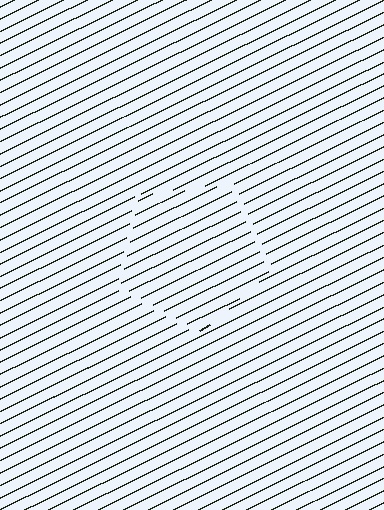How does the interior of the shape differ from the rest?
The interior of the shape contains the same grating, shifted by half a period — the contour is defined by the phase discontinuity where line-ends from the inner and outer gratings abut.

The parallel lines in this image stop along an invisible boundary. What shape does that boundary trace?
An illusory pentagon. The interior of the shape contains the same grating, shifted by half a period — the contour is defined by the phase discontinuity where line-ends from the inner and outer gratings abut.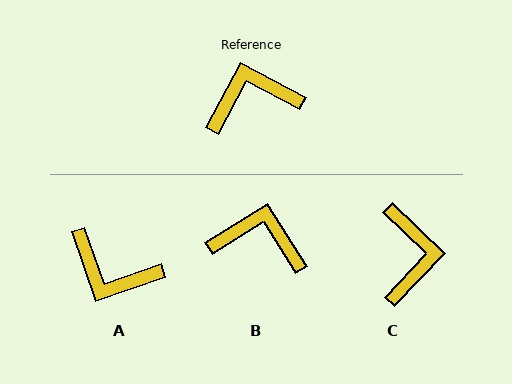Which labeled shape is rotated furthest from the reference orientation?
A, about 137 degrees away.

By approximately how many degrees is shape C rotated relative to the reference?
Approximately 106 degrees clockwise.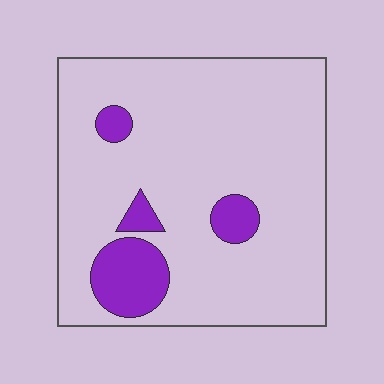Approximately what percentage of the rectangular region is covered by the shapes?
Approximately 15%.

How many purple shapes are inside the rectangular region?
4.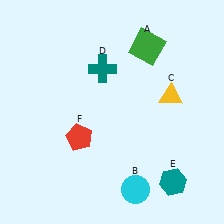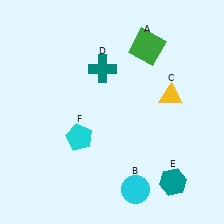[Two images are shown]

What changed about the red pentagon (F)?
In Image 1, F is red. In Image 2, it changed to cyan.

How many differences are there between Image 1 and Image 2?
There is 1 difference between the two images.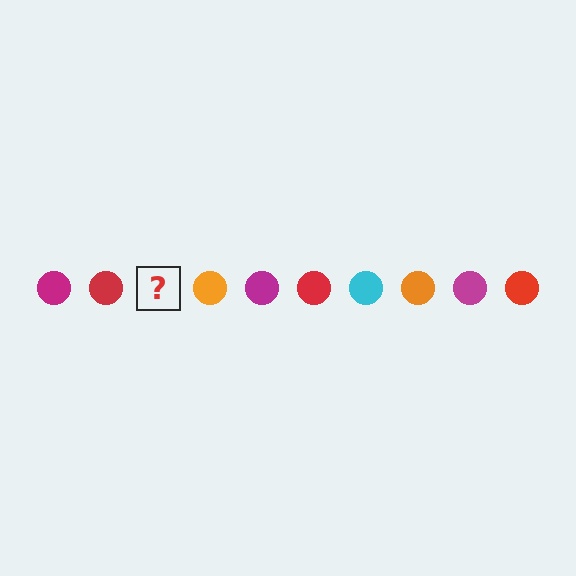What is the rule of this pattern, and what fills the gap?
The rule is that the pattern cycles through magenta, red, cyan, orange circles. The gap should be filled with a cyan circle.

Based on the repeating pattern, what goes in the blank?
The blank should be a cyan circle.